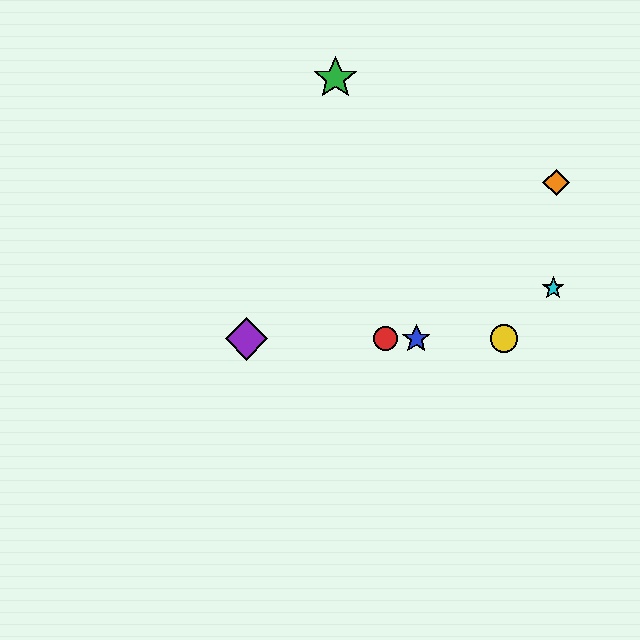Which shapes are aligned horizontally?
The red circle, the blue star, the yellow circle, the purple diamond are aligned horizontally.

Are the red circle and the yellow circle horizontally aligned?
Yes, both are at y≈339.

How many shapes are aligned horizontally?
4 shapes (the red circle, the blue star, the yellow circle, the purple diamond) are aligned horizontally.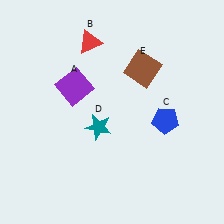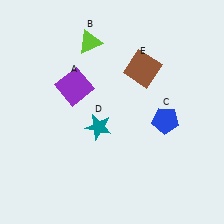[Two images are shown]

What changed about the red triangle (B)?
In Image 1, B is red. In Image 2, it changed to lime.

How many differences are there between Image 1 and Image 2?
There is 1 difference between the two images.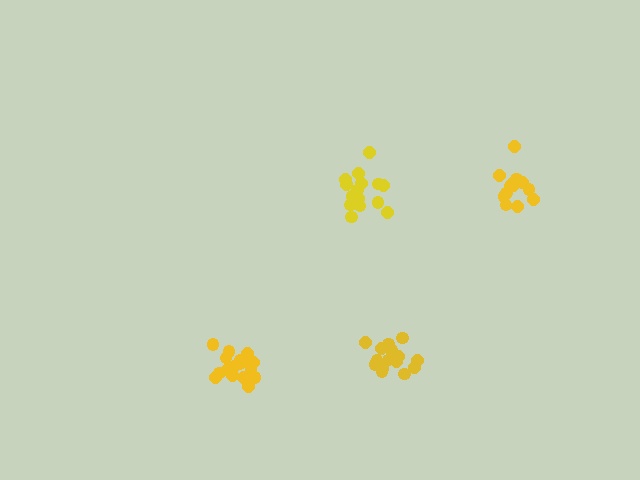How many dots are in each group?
Group 1: 18 dots, Group 2: 18 dots, Group 3: 13 dots, Group 4: 15 dots (64 total).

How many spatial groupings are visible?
There are 4 spatial groupings.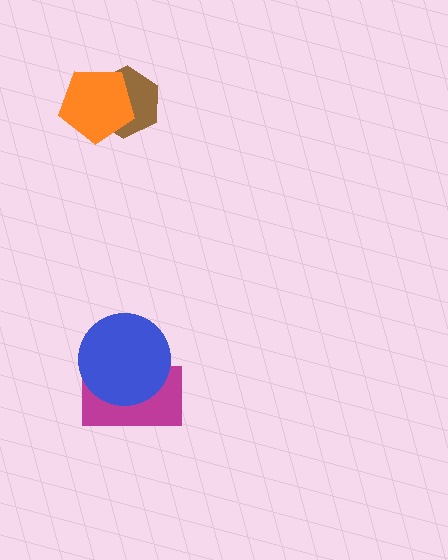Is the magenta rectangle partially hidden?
Yes, it is partially covered by another shape.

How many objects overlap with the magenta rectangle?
1 object overlaps with the magenta rectangle.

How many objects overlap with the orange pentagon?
1 object overlaps with the orange pentagon.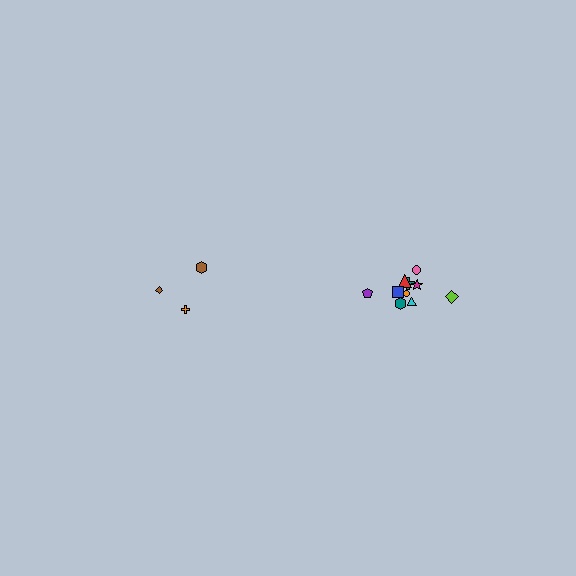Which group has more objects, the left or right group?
The right group.